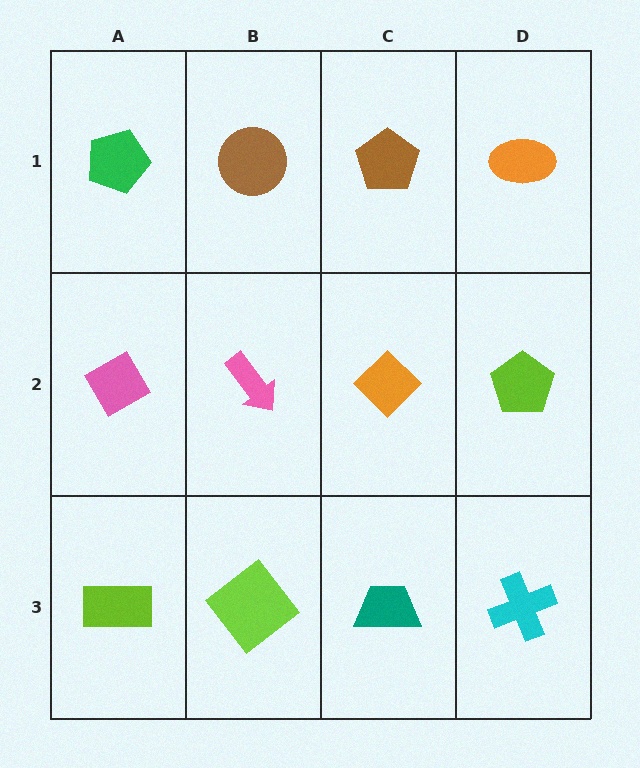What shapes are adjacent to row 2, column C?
A brown pentagon (row 1, column C), a teal trapezoid (row 3, column C), a pink arrow (row 2, column B), a lime pentagon (row 2, column D).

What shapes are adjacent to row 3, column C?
An orange diamond (row 2, column C), a lime diamond (row 3, column B), a cyan cross (row 3, column D).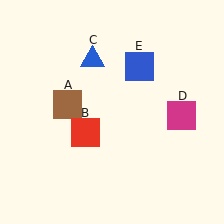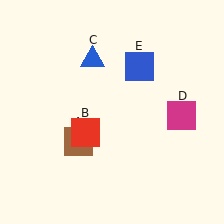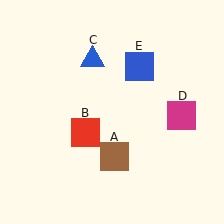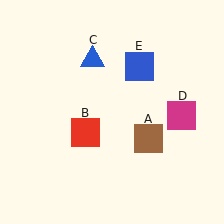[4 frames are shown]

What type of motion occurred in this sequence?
The brown square (object A) rotated counterclockwise around the center of the scene.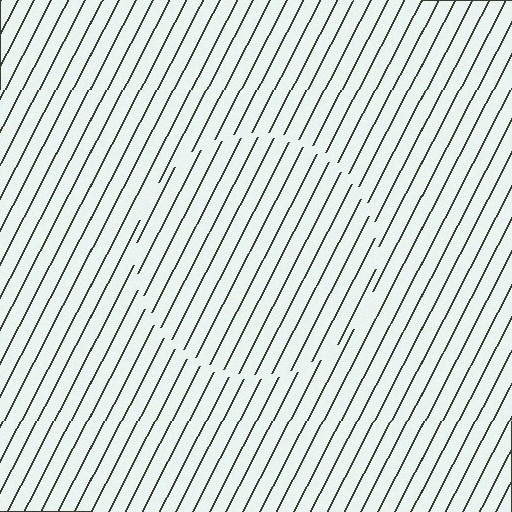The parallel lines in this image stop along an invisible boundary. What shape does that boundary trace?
An illusory circle. The interior of the shape contains the same grating, shifted by half a period — the contour is defined by the phase discontinuity where line-ends from the inner and outer gratings abut.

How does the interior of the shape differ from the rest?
The interior of the shape contains the same grating, shifted by half a period — the contour is defined by the phase discontinuity where line-ends from the inner and outer gratings abut.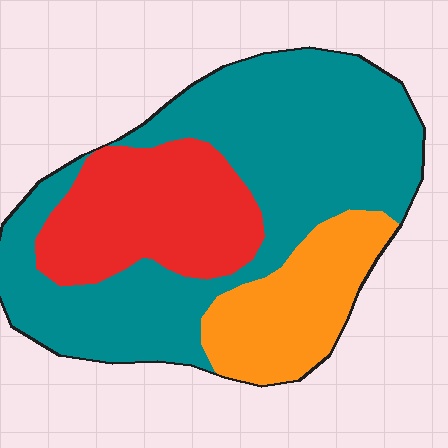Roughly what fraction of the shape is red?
Red takes up about one quarter (1/4) of the shape.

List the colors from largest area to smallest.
From largest to smallest: teal, red, orange.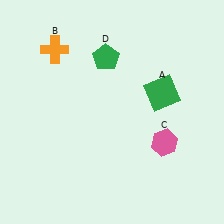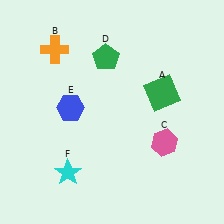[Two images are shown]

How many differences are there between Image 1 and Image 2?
There are 2 differences between the two images.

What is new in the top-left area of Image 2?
A blue hexagon (E) was added in the top-left area of Image 2.